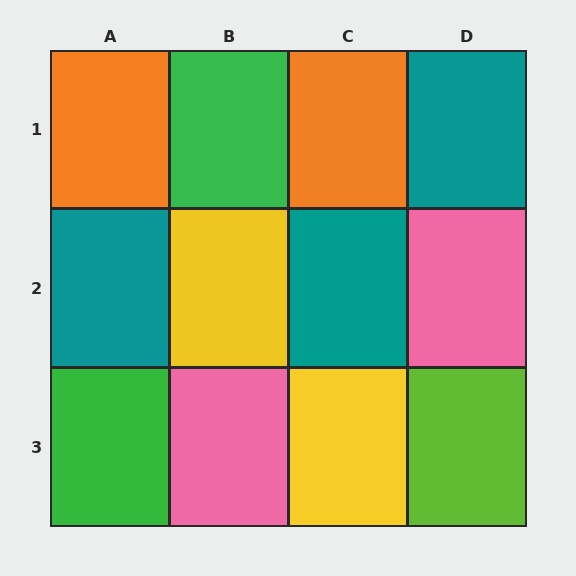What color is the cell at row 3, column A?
Green.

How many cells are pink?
2 cells are pink.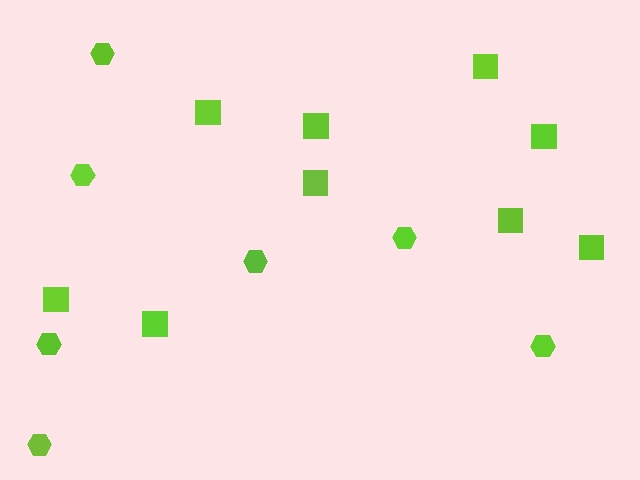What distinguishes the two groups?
There are 2 groups: one group of squares (9) and one group of hexagons (7).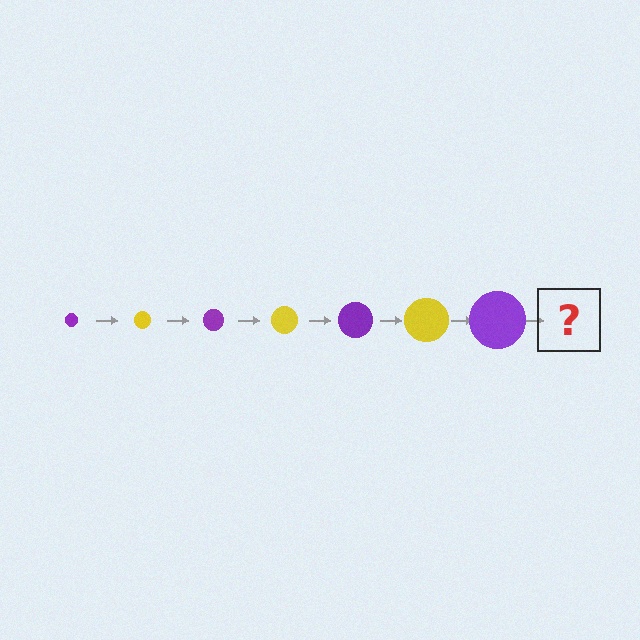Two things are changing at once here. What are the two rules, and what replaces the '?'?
The two rules are that the circle grows larger each step and the color cycles through purple and yellow. The '?' should be a yellow circle, larger than the previous one.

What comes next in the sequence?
The next element should be a yellow circle, larger than the previous one.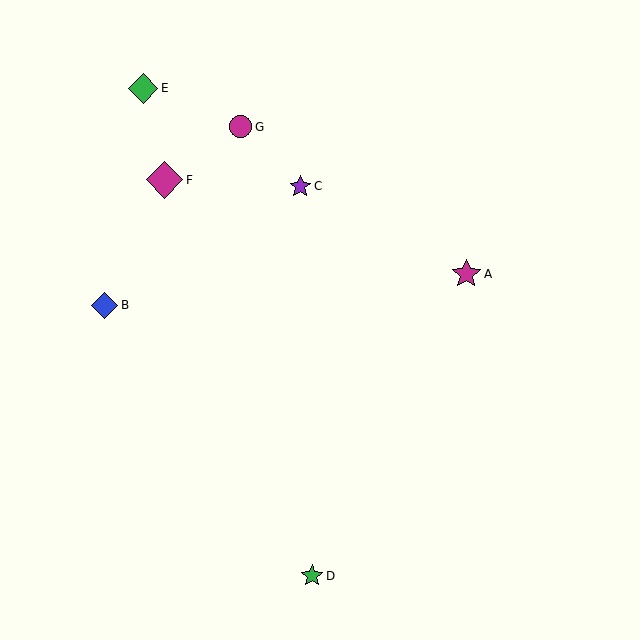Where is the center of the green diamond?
The center of the green diamond is at (143, 88).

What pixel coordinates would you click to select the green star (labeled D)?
Click at (312, 576) to select the green star D.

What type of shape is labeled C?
Shape C is a purple star.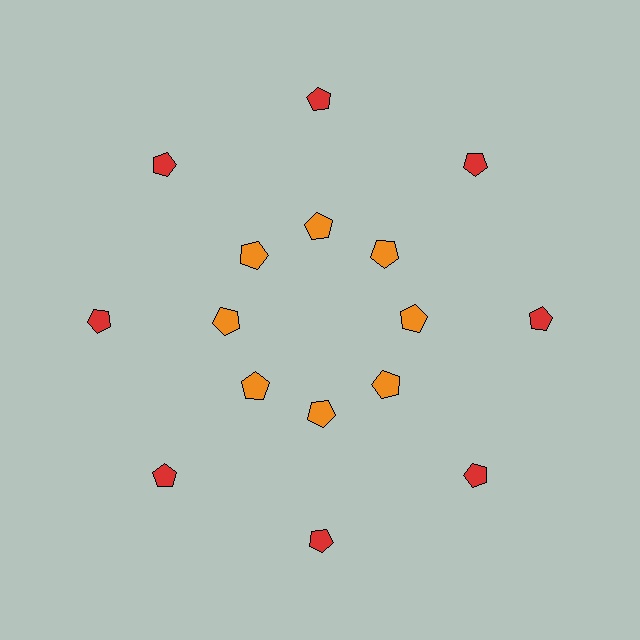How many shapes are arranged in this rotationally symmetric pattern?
There are 16 shapes, arranged in 8 groups of 2.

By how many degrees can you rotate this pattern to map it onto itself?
The pattern maps onto itself every 45 degrees of rotation.